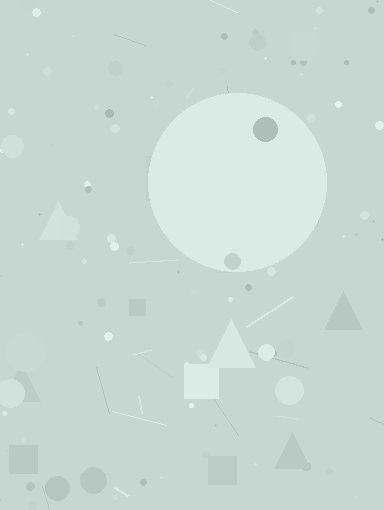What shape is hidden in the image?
A circle is hidden in the image.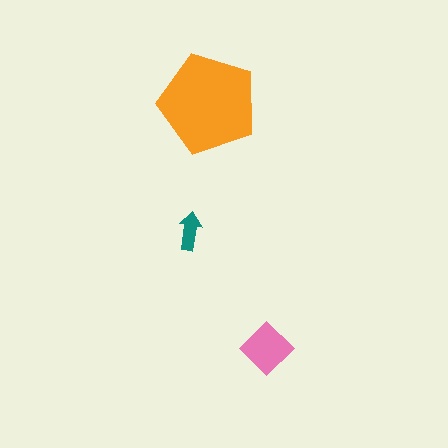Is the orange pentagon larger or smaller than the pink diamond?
Larger.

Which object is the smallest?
The teal arrow.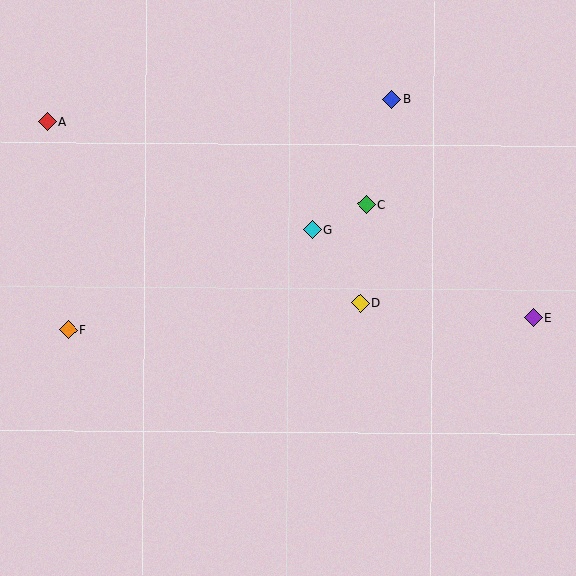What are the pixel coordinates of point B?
Point B is at (392, 99).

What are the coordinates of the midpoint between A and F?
The midpoint between A and F is at (58, 226).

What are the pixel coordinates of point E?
Point E is at (533, 317).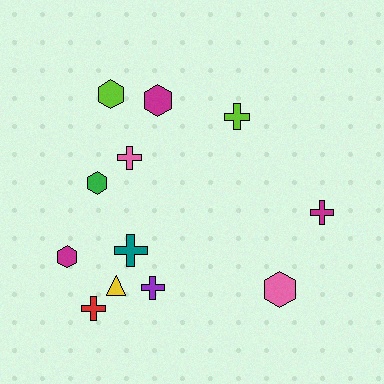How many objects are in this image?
There are 12 objects.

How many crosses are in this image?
There are 6 crosses.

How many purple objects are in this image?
There is 1 purple object.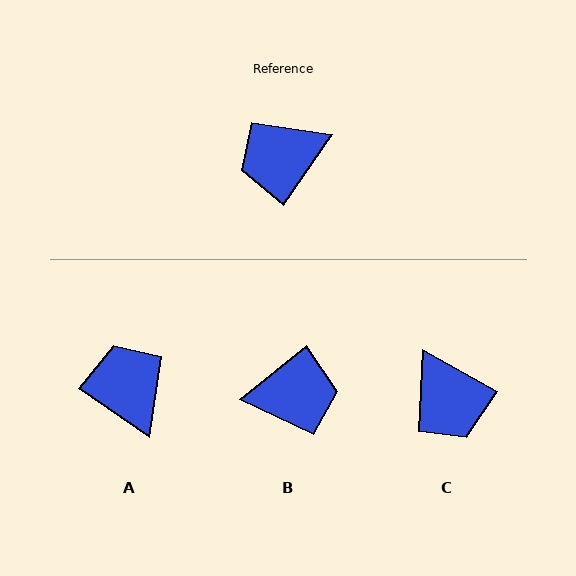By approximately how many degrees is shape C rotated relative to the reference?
Approximately 96 degrees counter-clockwise.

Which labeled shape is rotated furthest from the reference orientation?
B, about 163 degrees away.